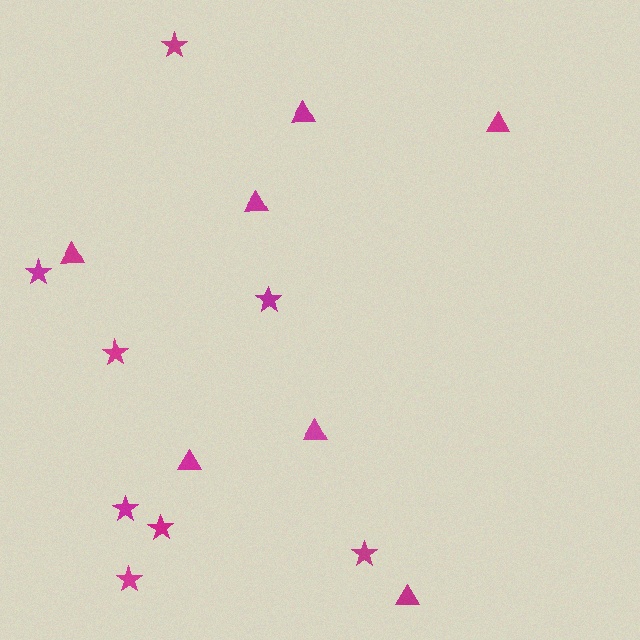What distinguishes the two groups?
There are 2 groups: one group of triangles (7) and one group of stars (8).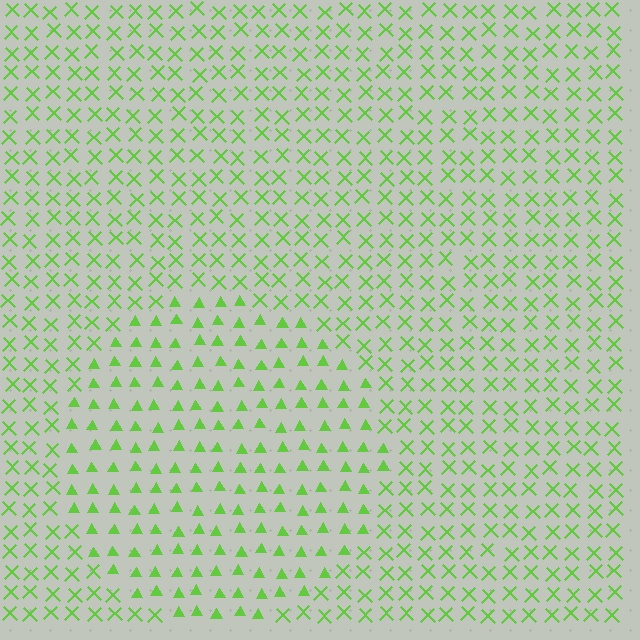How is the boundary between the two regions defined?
The boundary is defined by a change in element shape: triangles inside vs. X marks outside. All elements share the same color and spacing.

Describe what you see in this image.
The image is filled with small lime elements arranged in a uniform grid. A circle-shaped region contains triangles, while the surrounding area contains X marks. The boundary is defined purely by the change in element shape.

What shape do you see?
I see a circle.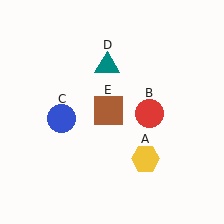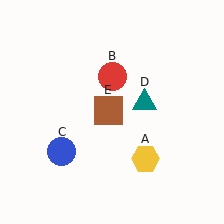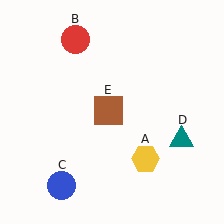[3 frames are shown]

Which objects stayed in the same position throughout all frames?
Yellow hexagon (object A) and brown square (object E) remained stationary.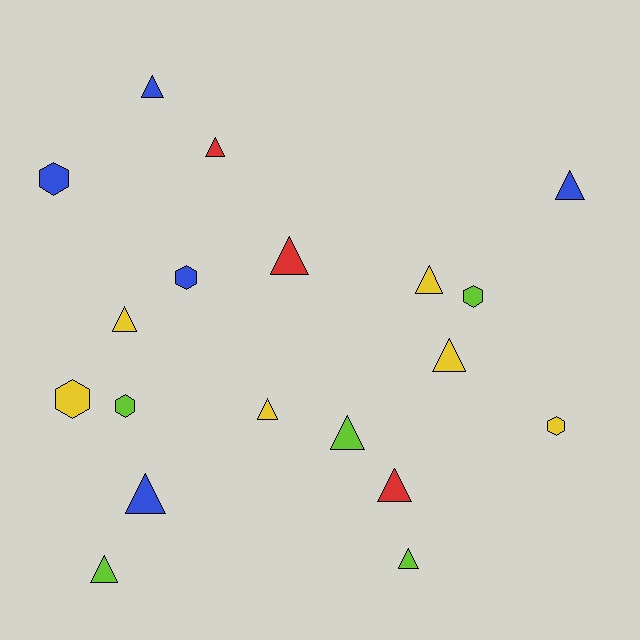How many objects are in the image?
There are 19 objects.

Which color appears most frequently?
Yellow, with 6 objects.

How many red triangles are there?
There are 3 red triangles.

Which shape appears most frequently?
Triangle, with 13 objects.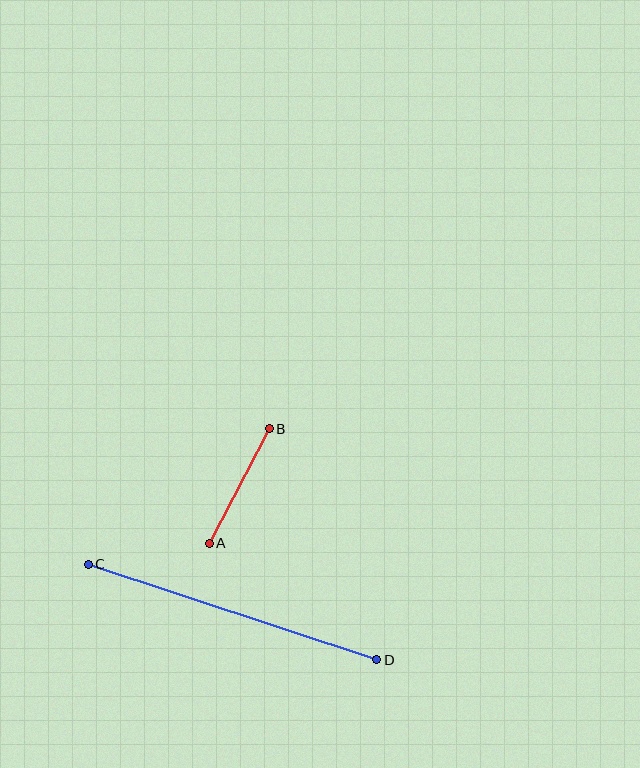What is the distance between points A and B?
The distance is approximately 129 pixels.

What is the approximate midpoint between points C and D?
The midpoint is at approximately (233, 612) pixels.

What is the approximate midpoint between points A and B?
The midpoint is at approximately (239, 486) pixels.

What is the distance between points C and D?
The distance is approximately 304 pixels.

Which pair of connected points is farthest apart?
Points C and D are farthest apart.